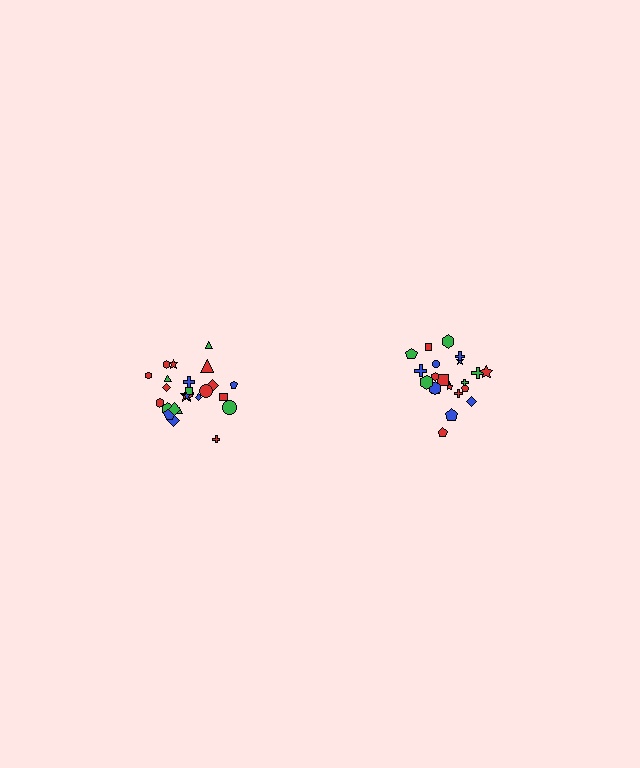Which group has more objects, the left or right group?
The left group.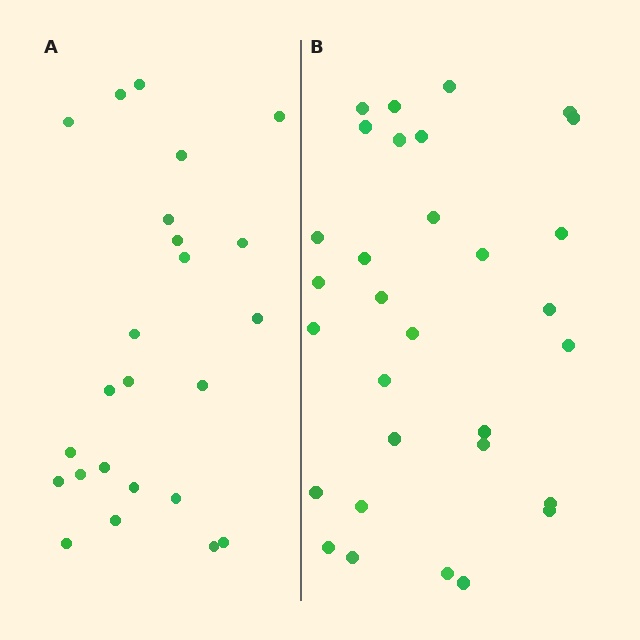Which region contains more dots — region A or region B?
Region B (the right region) has more dots.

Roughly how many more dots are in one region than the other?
Region B has roughly 8 or so more dots than region A.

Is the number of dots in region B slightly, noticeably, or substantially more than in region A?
Region B has noticeably more, but not dramatically so. The ratio is roughly 1.3 to 1.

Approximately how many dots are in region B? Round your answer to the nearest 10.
About 30 dots. (The exact count is 31, which rounds to 30.)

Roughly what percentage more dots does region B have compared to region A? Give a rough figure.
About 30% more.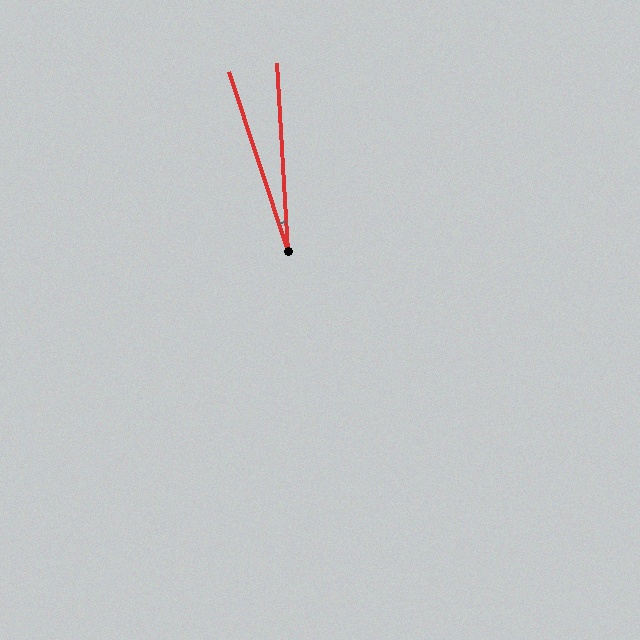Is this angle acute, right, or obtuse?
It is acute.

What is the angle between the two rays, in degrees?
Approximately 15 degrees.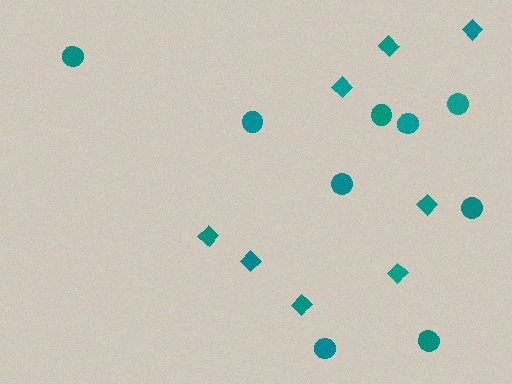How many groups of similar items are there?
There are 2 groups: one group of diamonds (8) and one group of circles (9).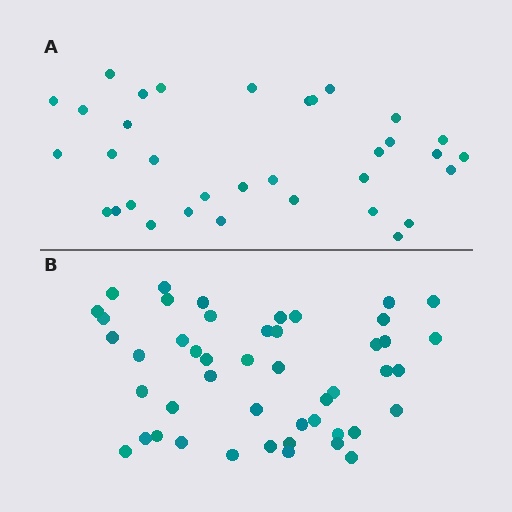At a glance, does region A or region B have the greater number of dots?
Region B (the bottom region) has more dots.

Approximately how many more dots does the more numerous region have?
Region B has approximately 15 more dots than region A.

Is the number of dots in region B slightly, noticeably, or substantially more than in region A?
Region B has noticeably more, but not dramatically so. The ratio is roughly 1.4 to 1.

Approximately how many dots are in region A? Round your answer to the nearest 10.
About 30 dots. (The exact count is 34, which rounds to 30.)